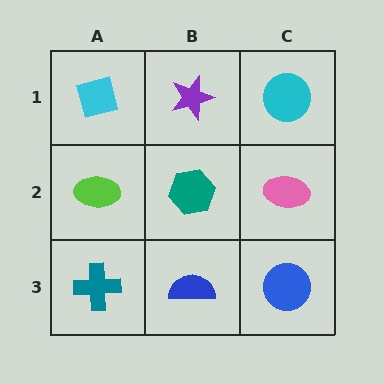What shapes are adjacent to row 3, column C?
A pink ellipse (row 2, column C), a blue semicircle (row 3, column B).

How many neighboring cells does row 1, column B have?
3.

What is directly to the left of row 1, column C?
A purple star.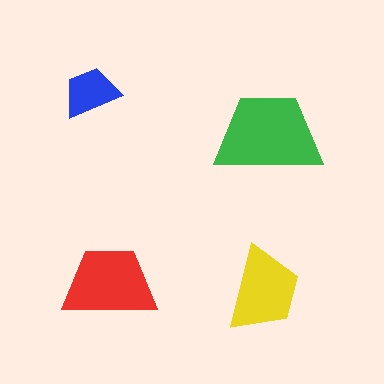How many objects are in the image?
There are 4 objects in the image.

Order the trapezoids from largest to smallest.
the green one, the red one, the yellow one, the blue one.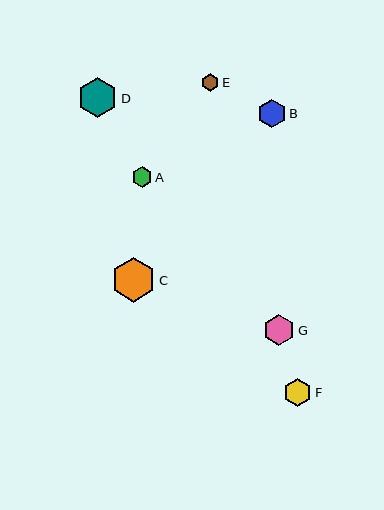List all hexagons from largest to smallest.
From largest to smallest: C, D, G, B, F, A, E.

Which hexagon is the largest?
Hexagon C is the largest with a size of approximately 44 pixels.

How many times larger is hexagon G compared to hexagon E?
Hexagon G is approximately 1.8 times the size of hexagon E.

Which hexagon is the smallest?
Hexagon E is the smallest with a size of approximately 18 pixels.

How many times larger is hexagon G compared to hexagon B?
Hexagon G is approximately 1.1 times the size of hexagon B.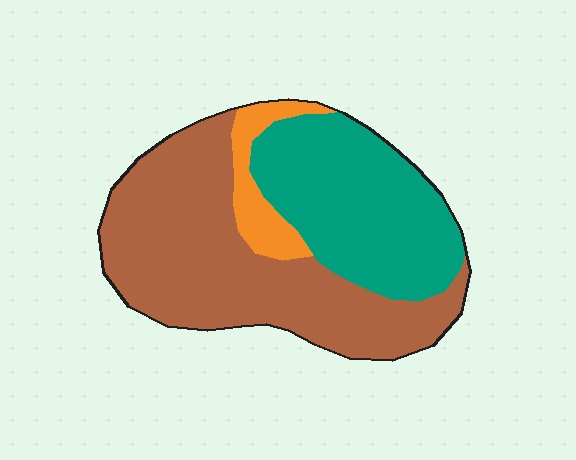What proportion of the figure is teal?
Teal takes up about three eighths (3/8) of the figure.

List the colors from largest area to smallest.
From largest to smallest: brown, teal, orange.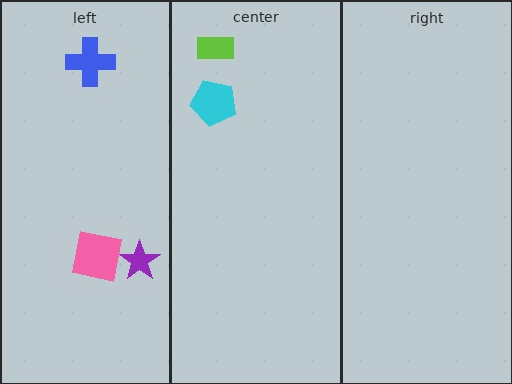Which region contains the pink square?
The left region.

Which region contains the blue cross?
The left region.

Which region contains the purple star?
The left region.